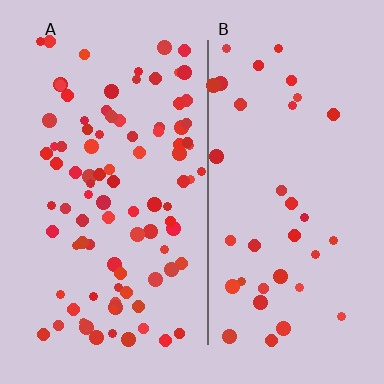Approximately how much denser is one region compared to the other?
Approximately 2.4× — region A over region B.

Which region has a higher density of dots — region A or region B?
A (the left).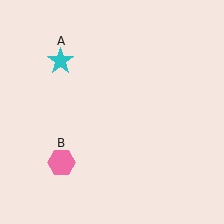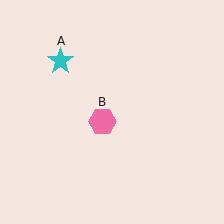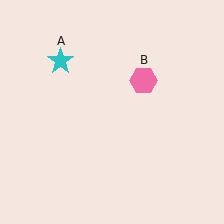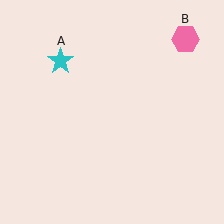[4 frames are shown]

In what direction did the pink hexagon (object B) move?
The pink hexagon (object B) moved up and to the right.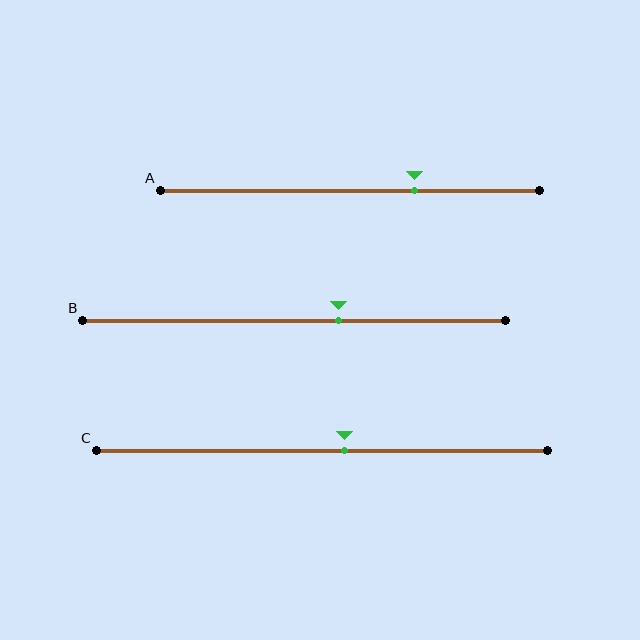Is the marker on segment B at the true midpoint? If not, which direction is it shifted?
No, the marker on segment B is shifted to the right by about 10% of the segment length.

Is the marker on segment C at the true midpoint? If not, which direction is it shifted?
No, the marker on segment C is shifted to the right by about 5% of the segment length.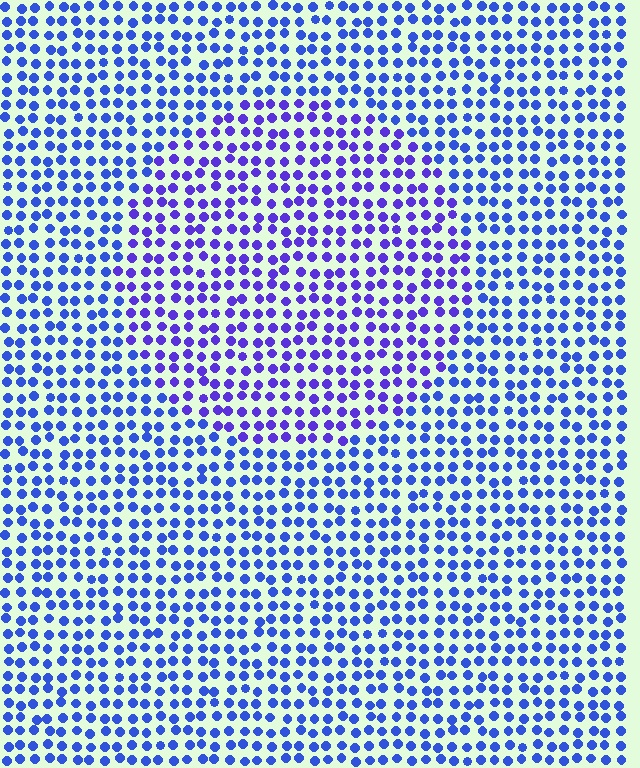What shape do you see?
I see a circle.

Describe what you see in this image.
The image is filled with small blue elements in a uniform arrangement. A circle-shaped region is visible where the elements are tinted to a slightly different hue, forming a subtle color boundary.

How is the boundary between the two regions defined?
The boundary is defined purely by a slight shift in hue (about 26 degrees). Spacing, size, and orientation are identical on both sides.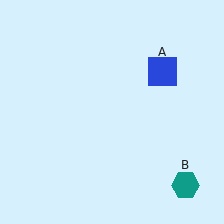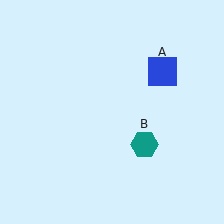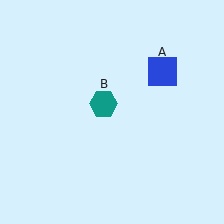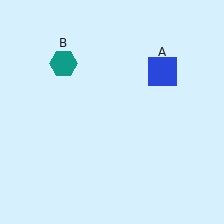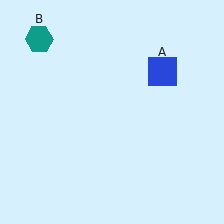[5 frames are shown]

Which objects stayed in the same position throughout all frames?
Blue square (object A) remained stationary.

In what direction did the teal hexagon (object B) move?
The teal hexagon (object B) moved up and to the left.